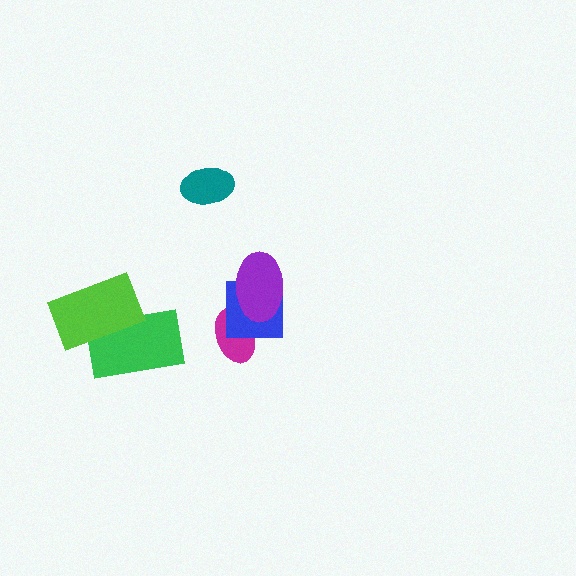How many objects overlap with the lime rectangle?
1 object overlaps with the lime rectangle.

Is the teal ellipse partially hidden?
No, no other shape covers it.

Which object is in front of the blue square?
The purple ellipse is in front of the blue square.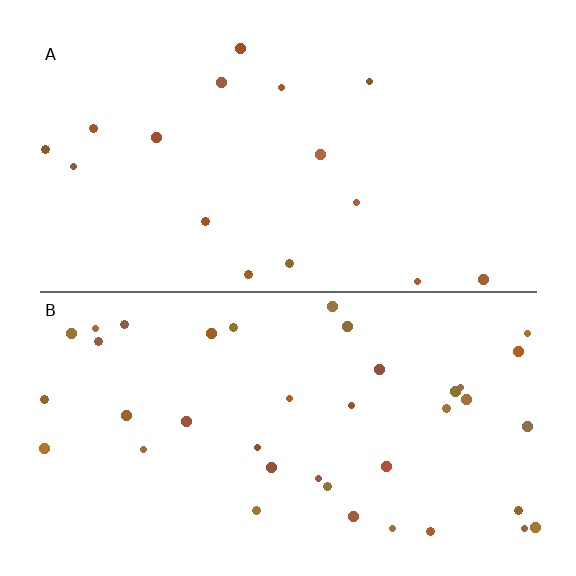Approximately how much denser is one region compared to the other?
Approximately 2.4× — region B over region A.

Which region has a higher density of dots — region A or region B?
B (the bottom).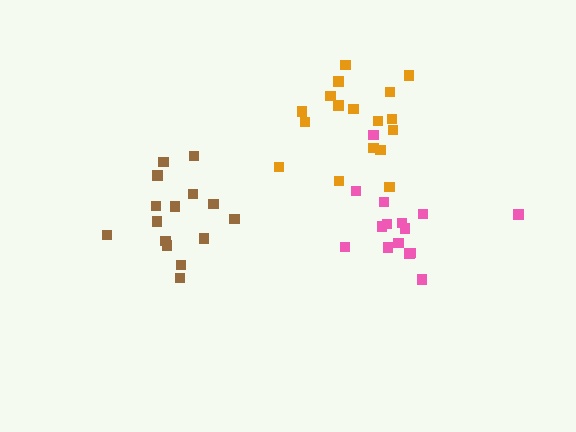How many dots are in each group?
Group 1: 15 dots, Group 2: 17 dots, Group 3: 15 dots (47 total).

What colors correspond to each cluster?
The clusters are colored: pink, orange, brown.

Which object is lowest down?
The pink cluster is bottommost.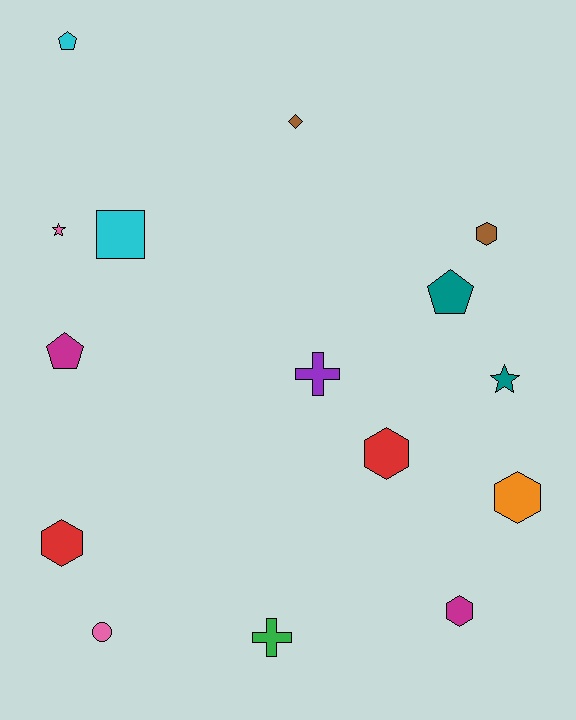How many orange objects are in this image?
There is 1 orange object.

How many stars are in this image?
There are 2 stars.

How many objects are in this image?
There are 15 objects.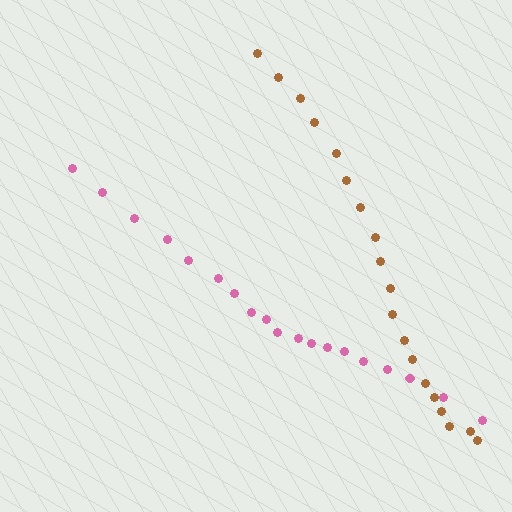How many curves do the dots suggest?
There are 2 distinct paths.